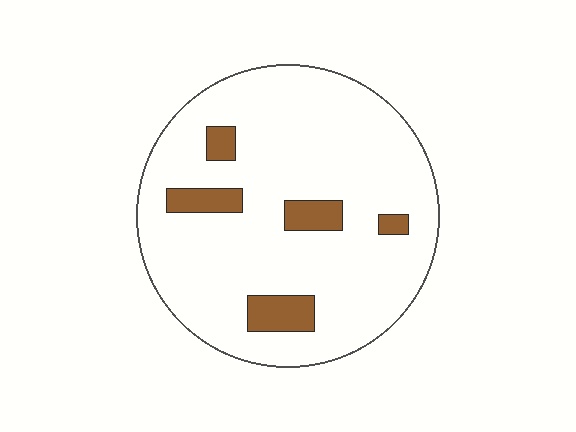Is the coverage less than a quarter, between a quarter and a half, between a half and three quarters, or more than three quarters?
Less than a quarter.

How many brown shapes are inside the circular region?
5.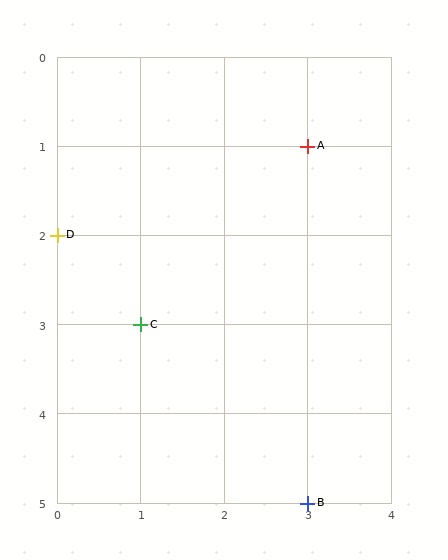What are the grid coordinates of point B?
Point B is at grid coordinates (3, 5).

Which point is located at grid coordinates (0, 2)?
Point D is at (0, 2).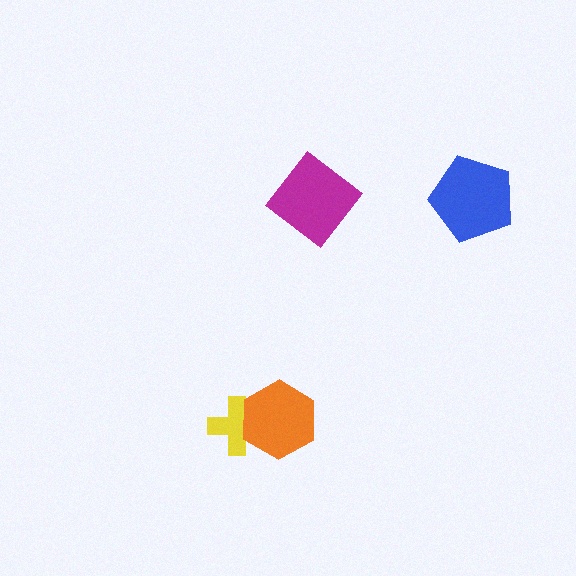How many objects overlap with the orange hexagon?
1 object overlaps with the orange hexagon.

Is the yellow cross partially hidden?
Yes, it is partially covered by another shape.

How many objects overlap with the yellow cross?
1 object overlaps with the yellow cross.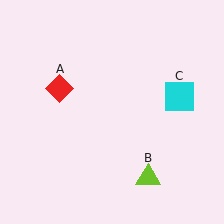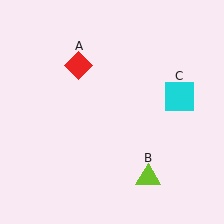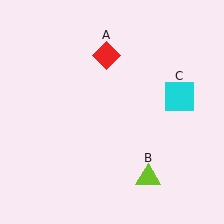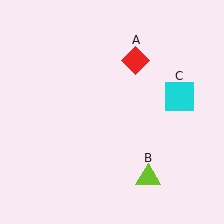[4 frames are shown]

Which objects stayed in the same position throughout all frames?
Lime triangle (object B) and cyan square (object C) remained stationary.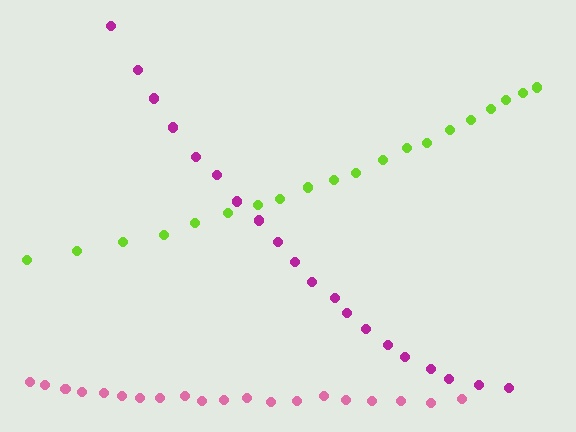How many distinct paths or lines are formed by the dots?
There are 3 distinct paths.